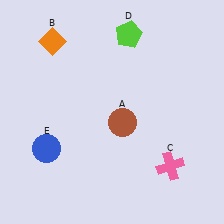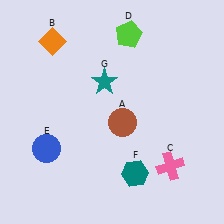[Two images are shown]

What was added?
A teal hexagon (F), a teal star (G) were added in Image 2.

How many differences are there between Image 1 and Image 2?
There are 2 differences between the two images.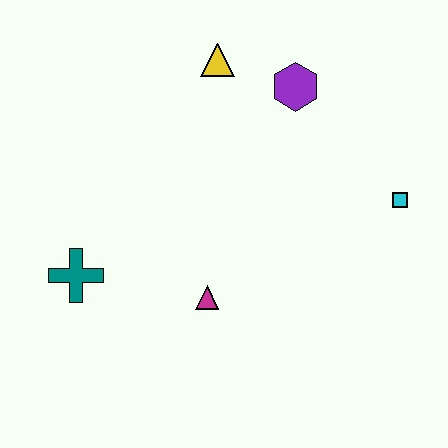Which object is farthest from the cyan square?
The teal cross is farthest from the cyan square.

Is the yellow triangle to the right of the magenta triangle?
Yes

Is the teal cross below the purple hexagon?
Yes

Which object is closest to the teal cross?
The magenta triangle is closest to the teal cross.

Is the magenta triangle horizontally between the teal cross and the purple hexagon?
Yes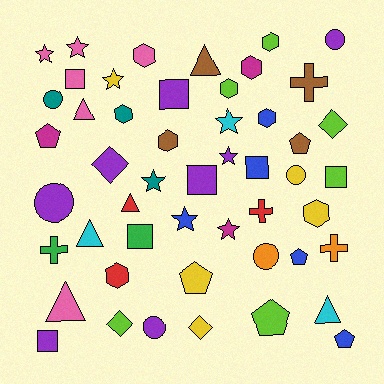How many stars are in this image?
There are 8 stars.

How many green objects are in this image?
There are 2 green objects.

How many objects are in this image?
There are 50 objects.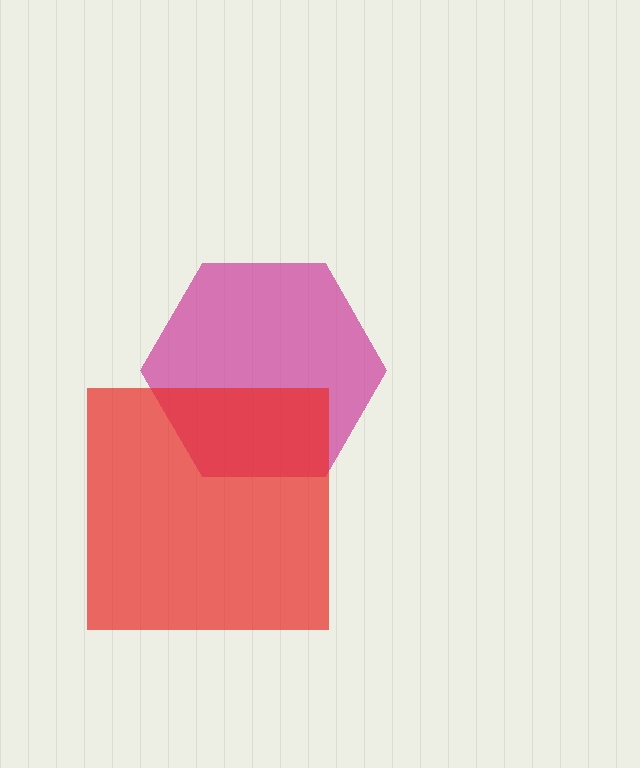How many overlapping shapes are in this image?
There are 2 overlapping shapes in the image.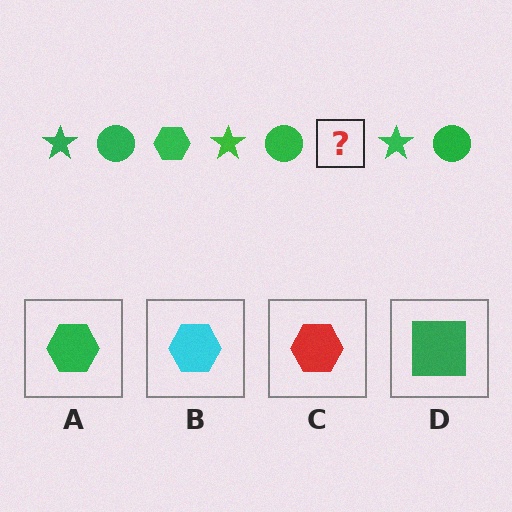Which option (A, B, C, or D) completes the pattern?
A.